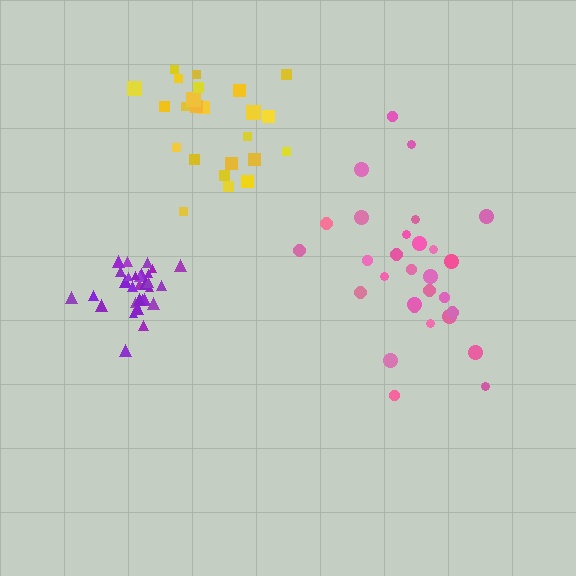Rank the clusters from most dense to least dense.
purple, yellow, pink.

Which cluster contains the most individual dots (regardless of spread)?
Purple (31).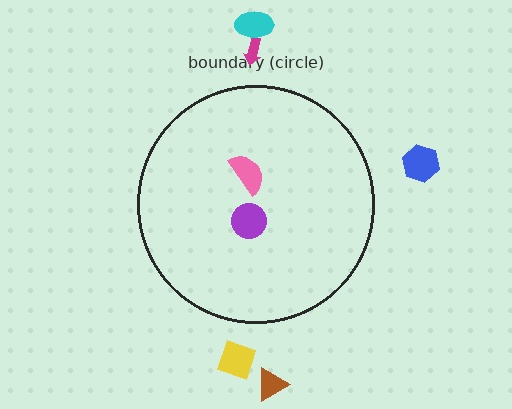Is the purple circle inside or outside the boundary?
Inside.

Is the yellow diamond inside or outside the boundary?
Outside.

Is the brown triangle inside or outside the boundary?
Outside.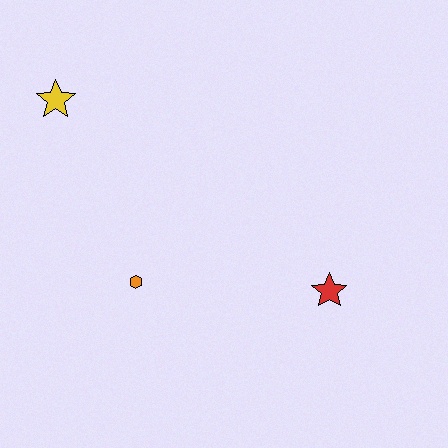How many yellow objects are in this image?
There is 1 yellow object.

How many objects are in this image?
There are 3 objects.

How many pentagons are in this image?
There are no pentagons.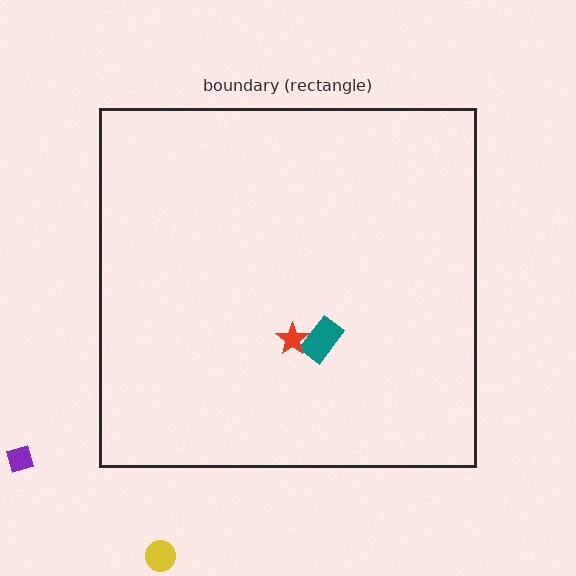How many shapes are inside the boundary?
2 inside, 2 outside.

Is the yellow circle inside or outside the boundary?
Outside.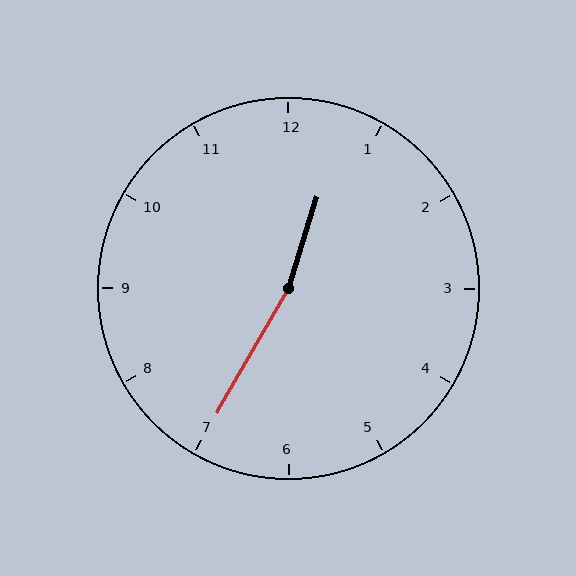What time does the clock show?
12:35.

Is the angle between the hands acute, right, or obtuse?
It is obtuse.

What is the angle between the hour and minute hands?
Approximately 168 degrees.